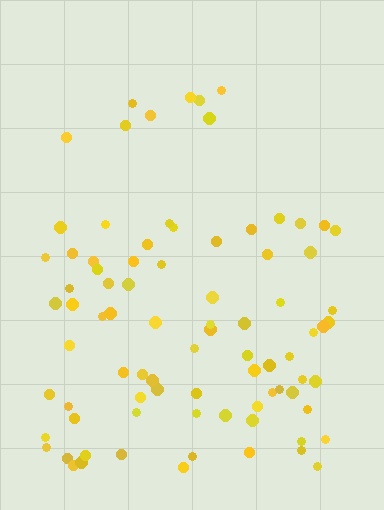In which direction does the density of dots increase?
From top to bottom, with the bottom side densest.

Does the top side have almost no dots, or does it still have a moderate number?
Still a moderate number, just noticeably fewer than the bottom.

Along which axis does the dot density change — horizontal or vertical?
Vertical.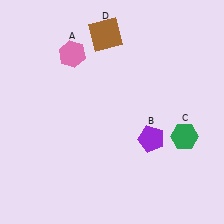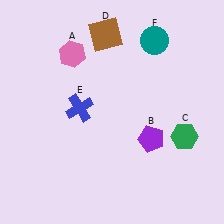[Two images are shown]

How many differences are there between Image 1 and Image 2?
There are 2 differences between the two images.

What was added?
A blue cross (E), a teal circle (F) were added in Image 2.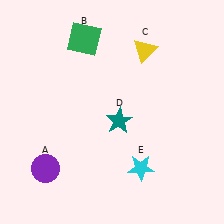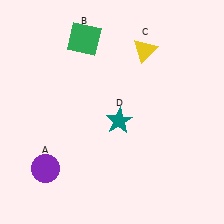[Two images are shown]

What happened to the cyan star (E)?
The cyan star (E) was removed in Image 2. It was in the bottom-right area of Image 1.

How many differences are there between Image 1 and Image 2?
There is 1 difference between the two images.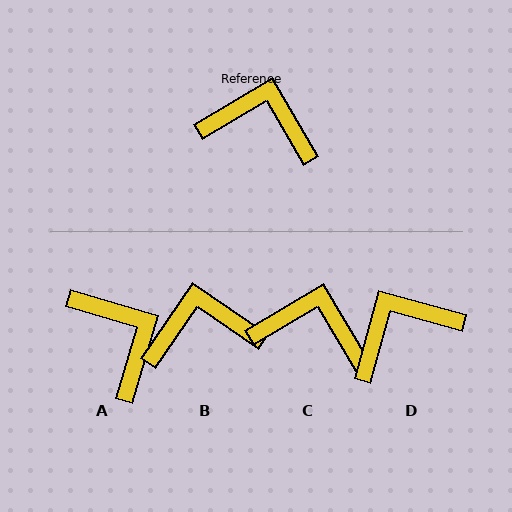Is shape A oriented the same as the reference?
No, it is off by about 47 degrees.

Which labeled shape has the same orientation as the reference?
C.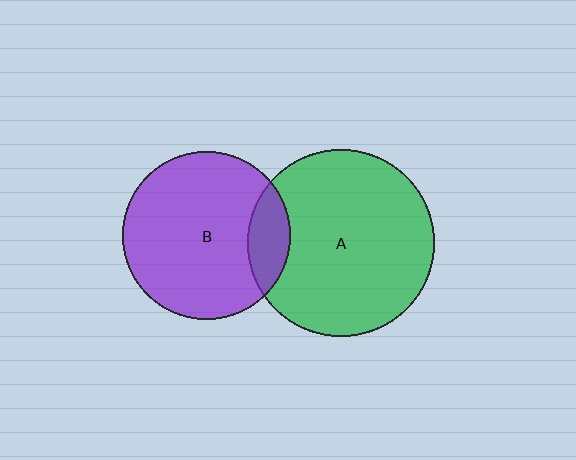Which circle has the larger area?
Circle A (green).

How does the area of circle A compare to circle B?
Approximately 1.2 times.